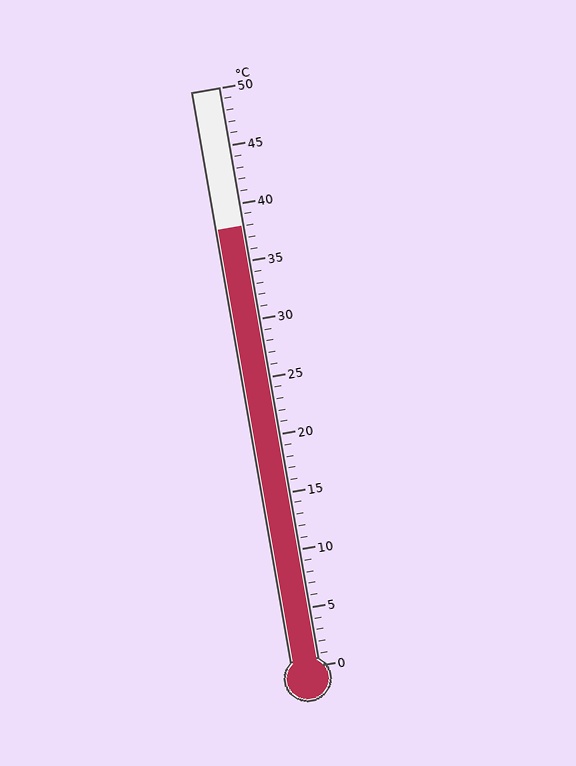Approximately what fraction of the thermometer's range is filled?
The thermometer is filled to approximately 75% of its range.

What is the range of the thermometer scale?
The thermometer scale ranges from 0°C to 50°C.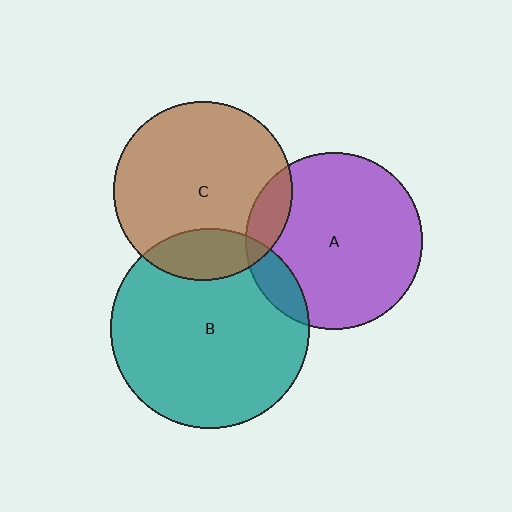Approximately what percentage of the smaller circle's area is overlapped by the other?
Approximately 10%.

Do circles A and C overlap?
Yes.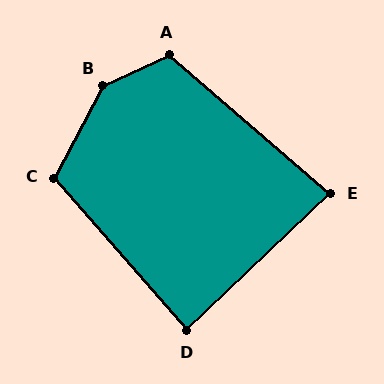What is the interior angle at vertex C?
Approximately 111 degrees (obtuse).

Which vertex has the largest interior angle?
B, at approximately 142 degrees.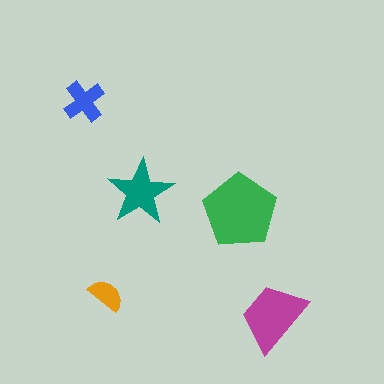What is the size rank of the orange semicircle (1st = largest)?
5th.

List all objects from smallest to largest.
The orange semicircle, the blue cross, the teal star, the magenta trapezoid, the green pentagon.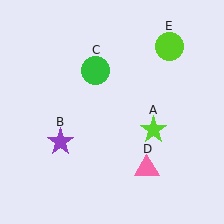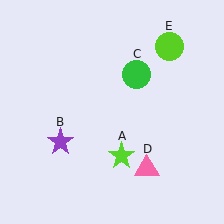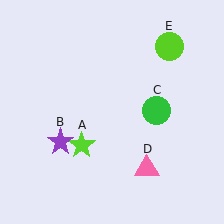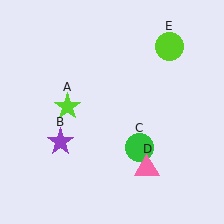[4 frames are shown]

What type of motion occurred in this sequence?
The lime star (object A), green circle (object C) rotated clockwise around the center of the scene.